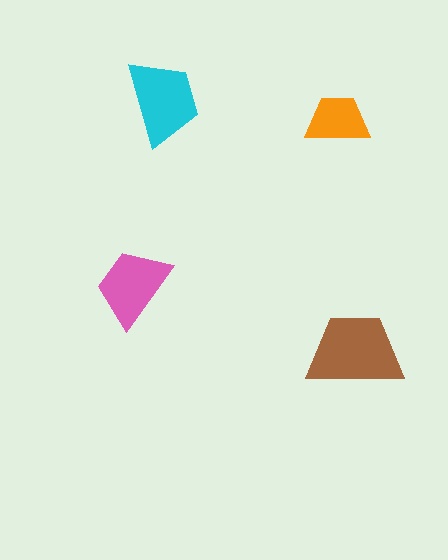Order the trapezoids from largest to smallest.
the brown one, the cyan one, the pink one, the orange one.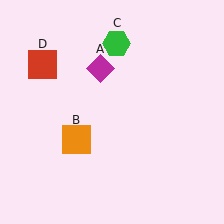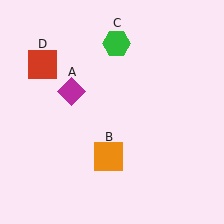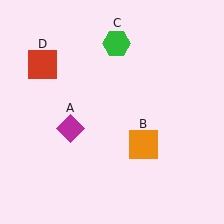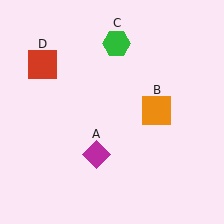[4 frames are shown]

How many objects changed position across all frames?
2 objects changed position: magenta diamond (object A), orange square (object B).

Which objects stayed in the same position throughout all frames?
Green hexagon (object C) and red square (object D) remained stationary.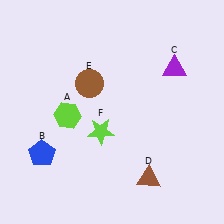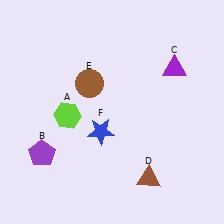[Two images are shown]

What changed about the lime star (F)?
In Image 1, F is lime. In Image 2, it changed to blue.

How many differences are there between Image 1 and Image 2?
There are 2 differences between the two images.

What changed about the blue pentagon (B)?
In Image 1, B is blue. In Image 2, it changed to purple.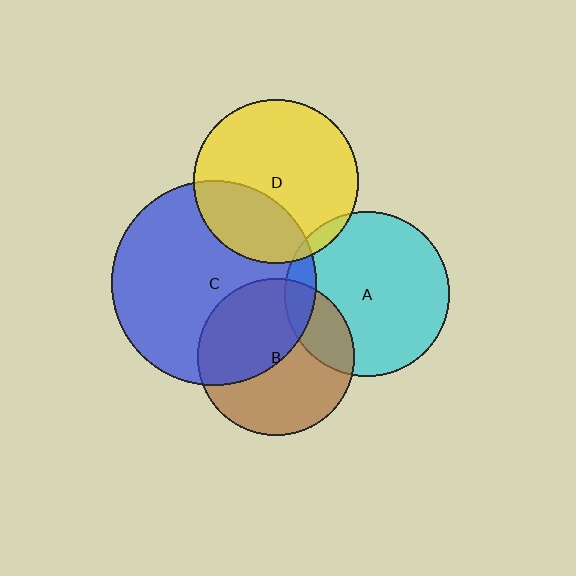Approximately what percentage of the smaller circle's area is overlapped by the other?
Approximately 10%.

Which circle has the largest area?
Circle C (blue).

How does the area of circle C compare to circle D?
Approximately 1.6 times.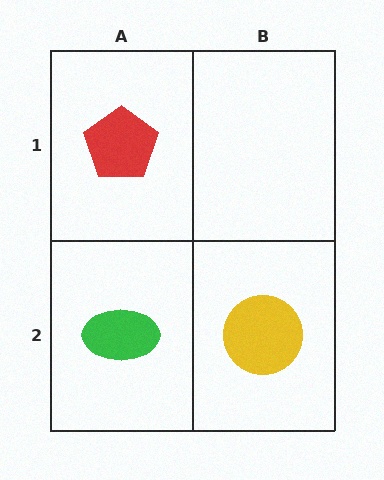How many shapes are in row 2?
2 shapes.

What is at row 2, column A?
A green ellipse.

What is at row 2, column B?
A yellow circle.